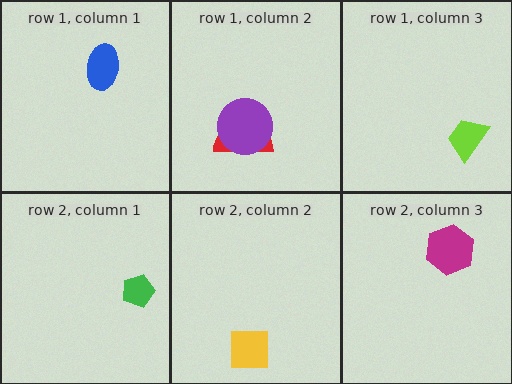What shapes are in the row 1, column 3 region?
The lime trapezoid.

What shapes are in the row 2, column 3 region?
The magenta hexagon.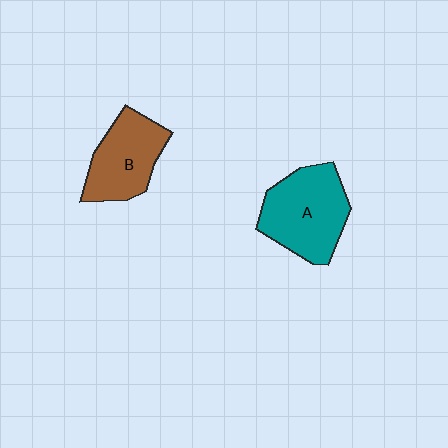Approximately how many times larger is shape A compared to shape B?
Approximately 1.2 times.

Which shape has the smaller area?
Shape B (brown).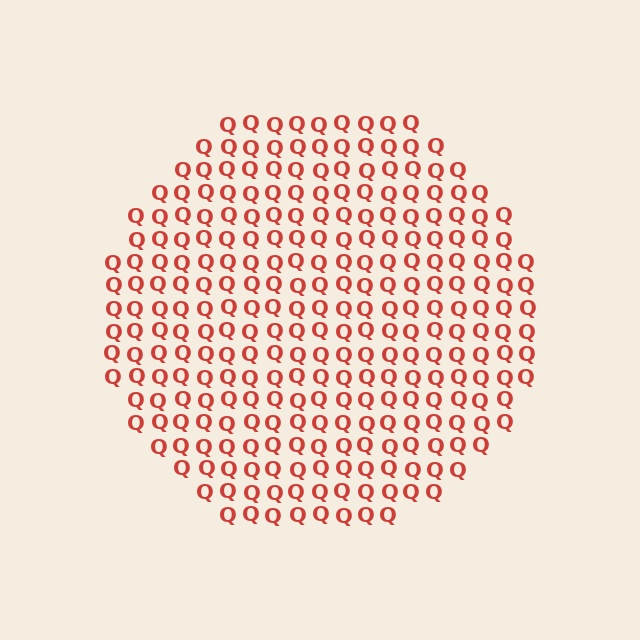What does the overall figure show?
The overall figure shows a circle.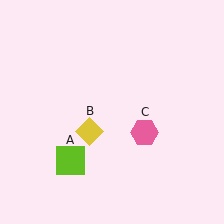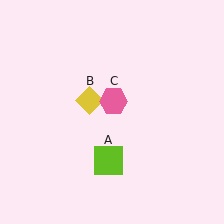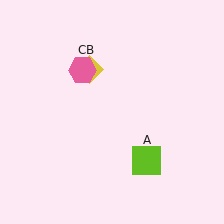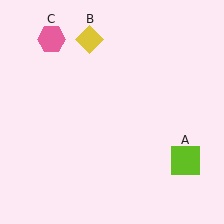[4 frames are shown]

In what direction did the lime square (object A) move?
The lime square (object A) moved right.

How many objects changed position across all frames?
3 objects changed position: lime square (object A), yellow diamond (object B), pink hexagon (object C).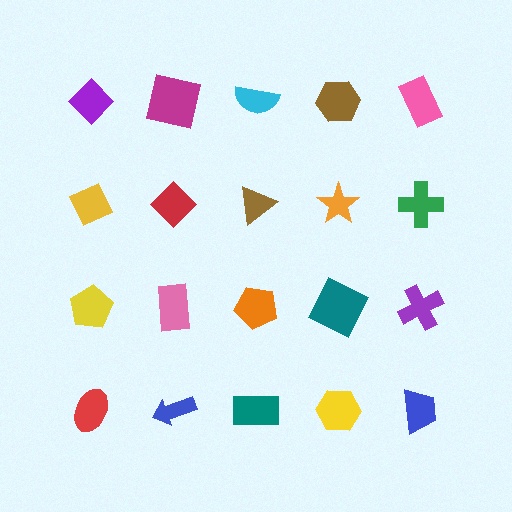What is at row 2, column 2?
A red diamond.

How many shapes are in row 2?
5 shapes.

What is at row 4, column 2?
A blue arrow.